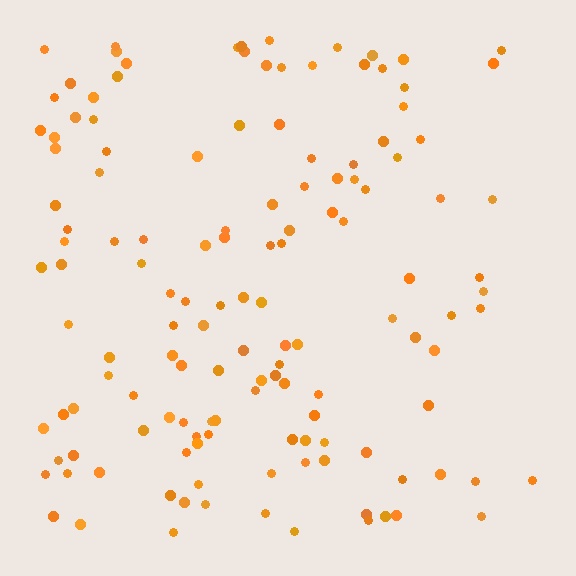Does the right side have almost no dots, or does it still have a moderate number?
Still a moderate number, just noticeably fewer than the left.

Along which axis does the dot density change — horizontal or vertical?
Horizontal.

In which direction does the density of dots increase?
From right to left, with the left side densest.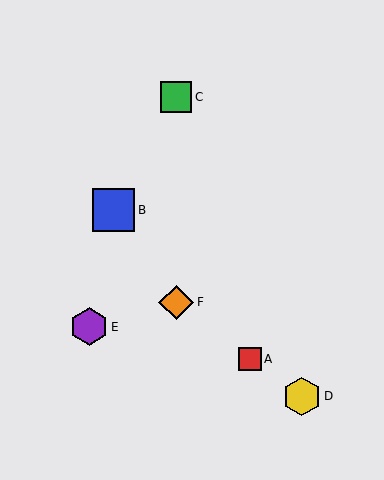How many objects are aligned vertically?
2 objects (C, F) are aligned vertically.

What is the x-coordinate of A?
Object A is at x≈250.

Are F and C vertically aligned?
Yes, both are at x≈176.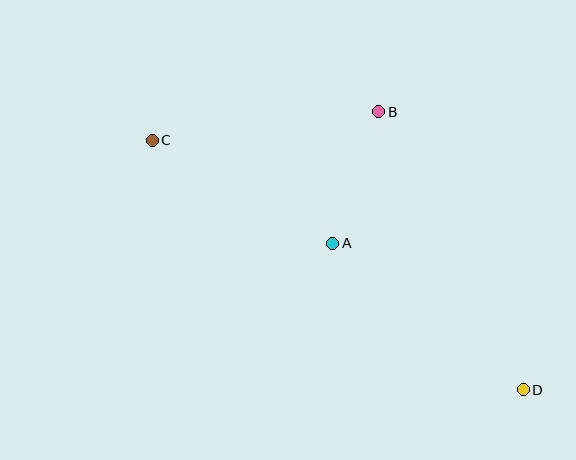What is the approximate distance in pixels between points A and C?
The distance between A and C is approximately 208 pixels.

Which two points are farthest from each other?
Points C and D are farthest from each other.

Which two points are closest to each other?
Points A and B are closest to each other.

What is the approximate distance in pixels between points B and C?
The distance between B and C is approximately 229 pixels.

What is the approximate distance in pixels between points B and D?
The distance between B and D is approximately 313 pixels.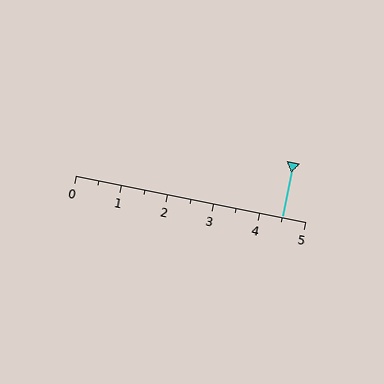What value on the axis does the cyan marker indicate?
The marker indicates approximately 4.5.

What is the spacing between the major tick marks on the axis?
The major ticks are spaced 1 apart.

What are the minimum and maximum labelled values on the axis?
The axis runs from 0 to 5.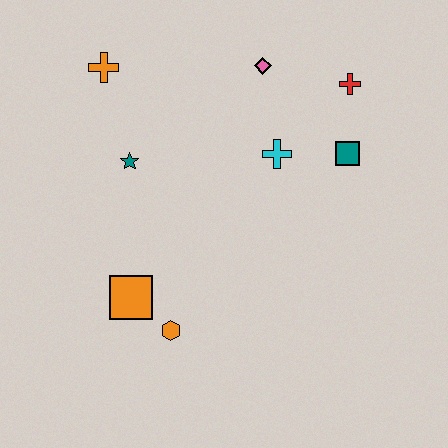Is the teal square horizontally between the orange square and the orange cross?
No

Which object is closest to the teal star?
The orange cross is closest to the teal star.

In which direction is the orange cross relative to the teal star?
The orange cross is above the teal star.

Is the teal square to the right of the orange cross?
Yes